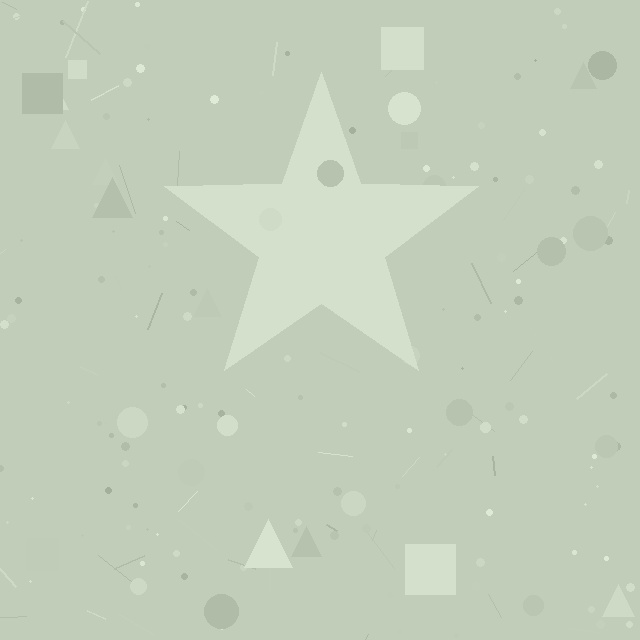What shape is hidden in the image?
A star is hidden in the image.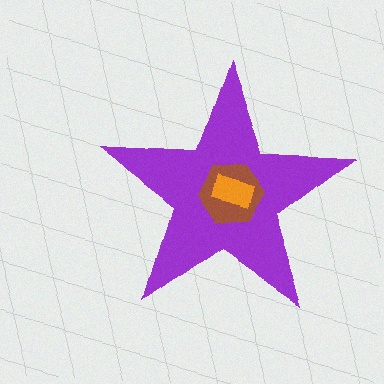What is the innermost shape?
The orange rectangle.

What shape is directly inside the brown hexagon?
The orange rectangle.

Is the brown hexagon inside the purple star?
Yes.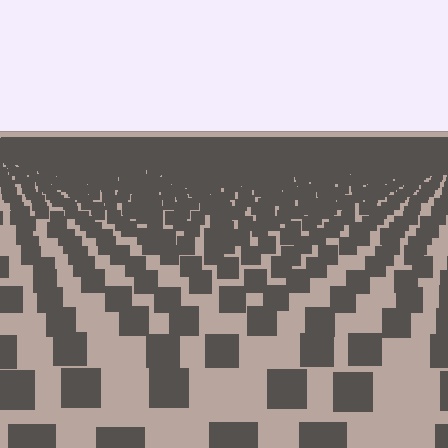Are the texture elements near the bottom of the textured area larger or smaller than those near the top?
Larger. Near the bottom, elements are closer to the viewer and appear at a bigger on-screen size.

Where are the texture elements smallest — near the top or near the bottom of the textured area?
Near the top.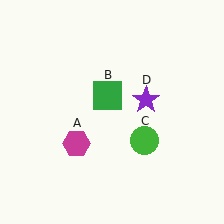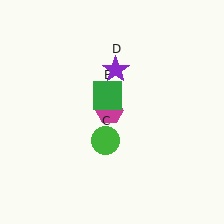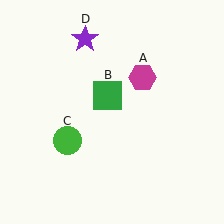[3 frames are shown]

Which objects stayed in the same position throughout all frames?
Green square (object B) remained stationary.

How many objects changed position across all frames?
3 objects changed position: magenta hexagon (object A), green circle (object C), purple star (object D).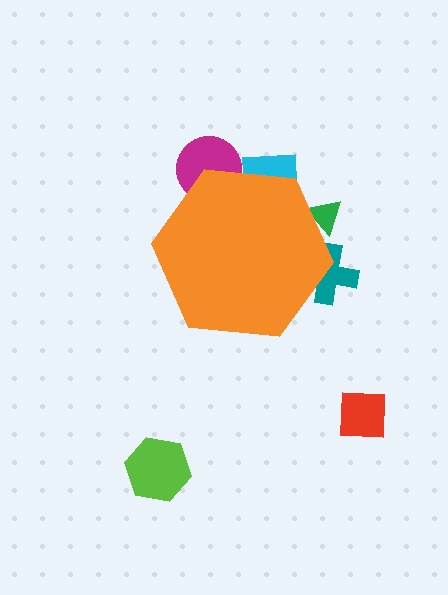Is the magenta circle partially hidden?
Yes, the magenta circle is partially hidden behind the orange hexagon.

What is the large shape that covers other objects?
An orange hexagon.